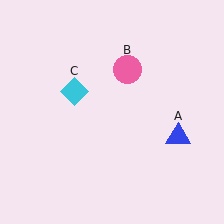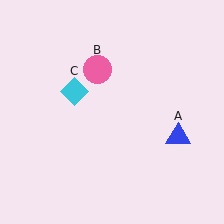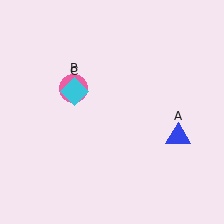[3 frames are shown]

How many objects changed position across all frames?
1 object changed position: pink circle (object B).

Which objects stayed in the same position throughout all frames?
Blue triangle (object A) and cyan diamond (object C) remained stationary.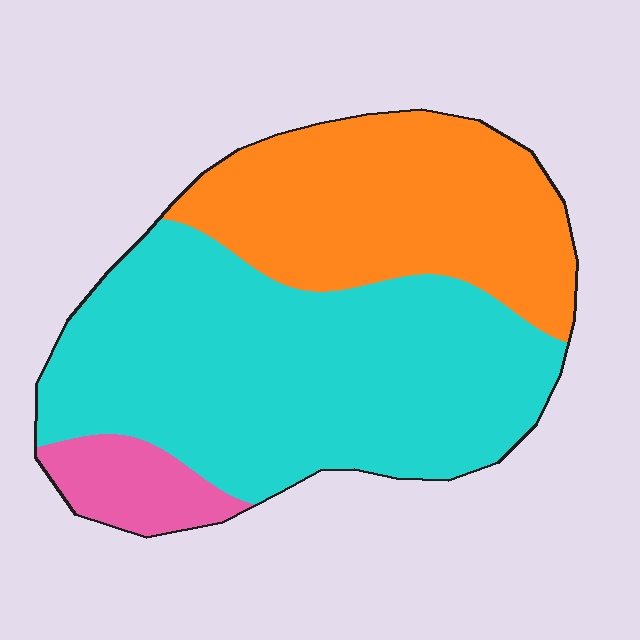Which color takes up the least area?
Pink, at roughly 10%.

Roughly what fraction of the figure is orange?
Orange takes up about one third (1/3) of the figure.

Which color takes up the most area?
Cyan, at roughly 55%.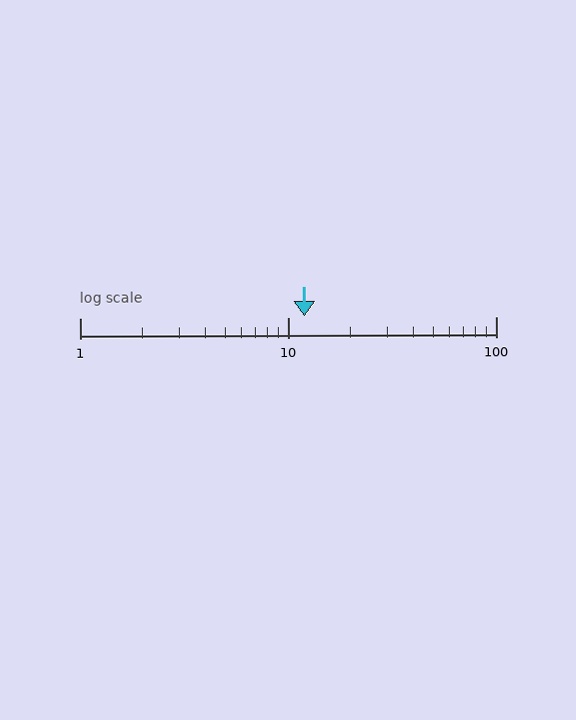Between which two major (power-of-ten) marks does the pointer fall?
The pointer is between 10 and 100.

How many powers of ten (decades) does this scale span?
The scale spans 2 decades, from 1 to 100.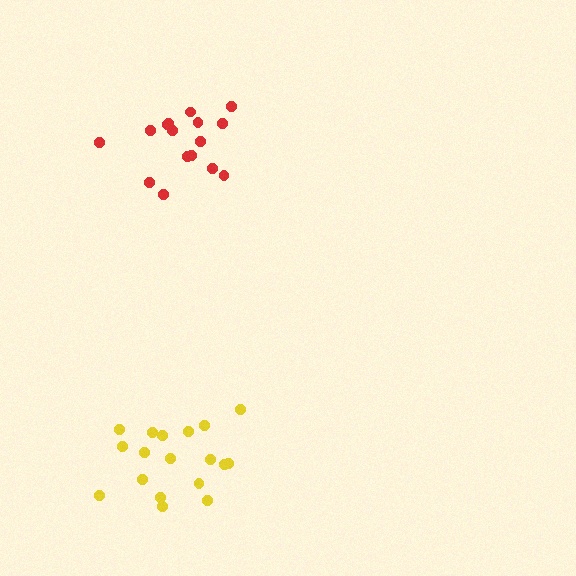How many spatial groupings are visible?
There are 2 spatial groupings.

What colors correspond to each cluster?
The clusters are colored: yellow, red.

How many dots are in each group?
Group 1: 18 dots, Group 2: 16 dots (34 total).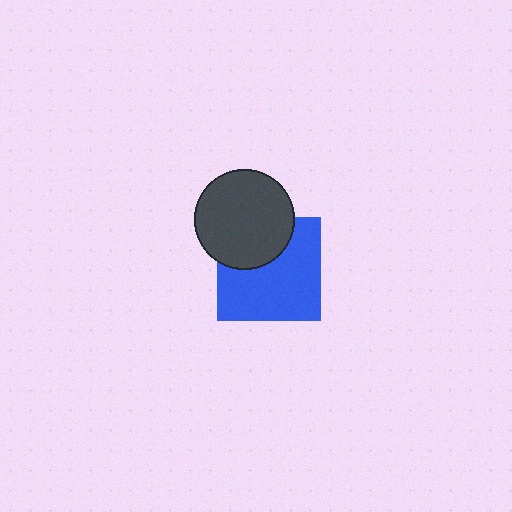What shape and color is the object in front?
The object in front is a dark gray circle.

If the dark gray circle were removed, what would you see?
You would see the complete blue square.